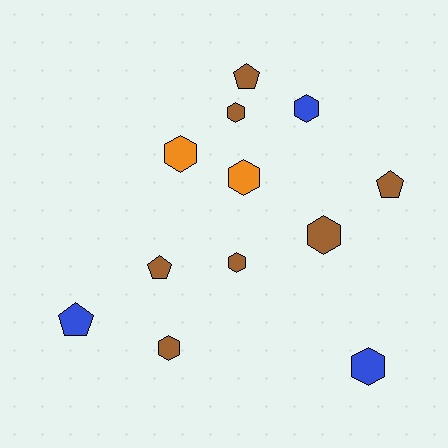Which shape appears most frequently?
Hexagon, with 8 objects.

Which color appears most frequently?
Brown, with 7 objects.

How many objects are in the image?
There are 12 objects.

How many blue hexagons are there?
There are 2 blue hexagons.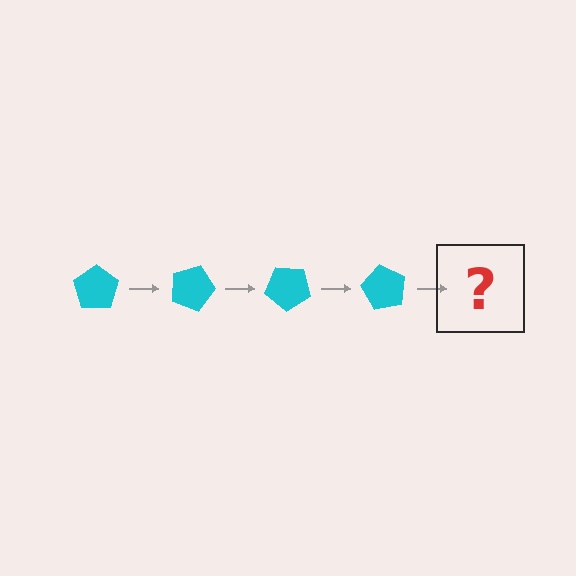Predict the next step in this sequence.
The next step is a cyan pentagon rotated 80 degrees.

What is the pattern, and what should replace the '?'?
The pattern is that the pentagon rotates 20 degrees each step. The '?' should be a cyan pentagon rotated 80 degrees.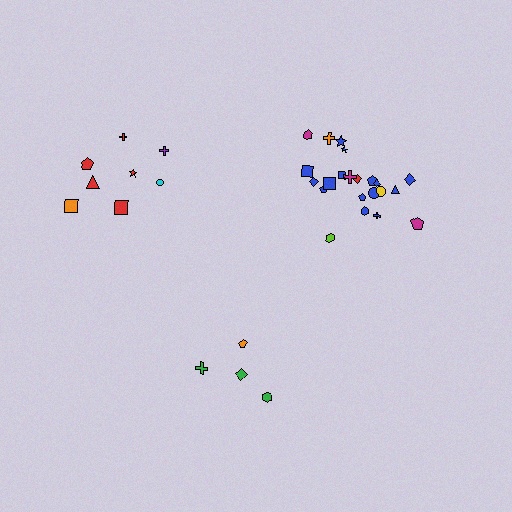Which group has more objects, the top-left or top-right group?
The top-right group.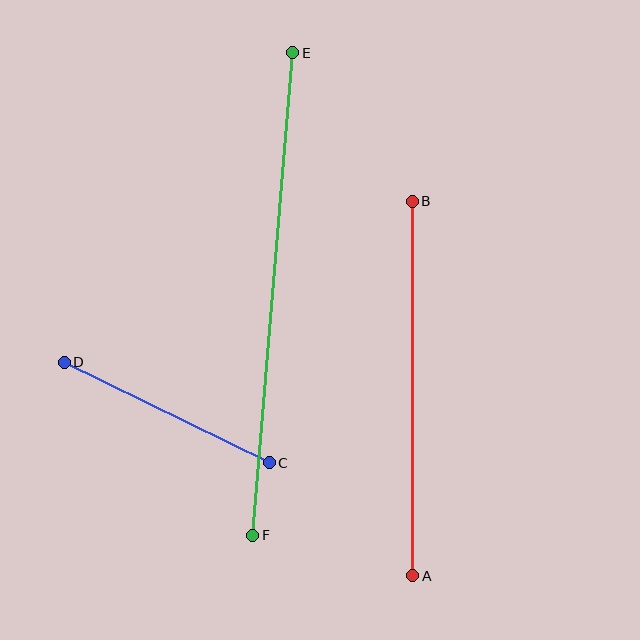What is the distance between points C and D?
The distance is approximately 229 pixels.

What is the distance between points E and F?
The distance is approximately 484 pixels.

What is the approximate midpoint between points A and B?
The midpoint is at approximately (413, 389) pixels.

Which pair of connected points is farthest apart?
Points E and F are farthest apart.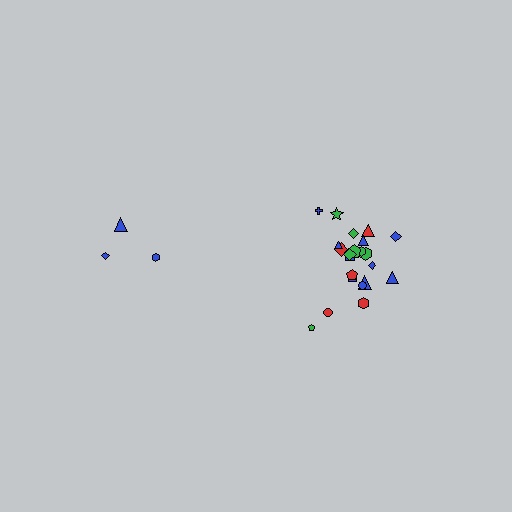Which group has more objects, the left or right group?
The right group.